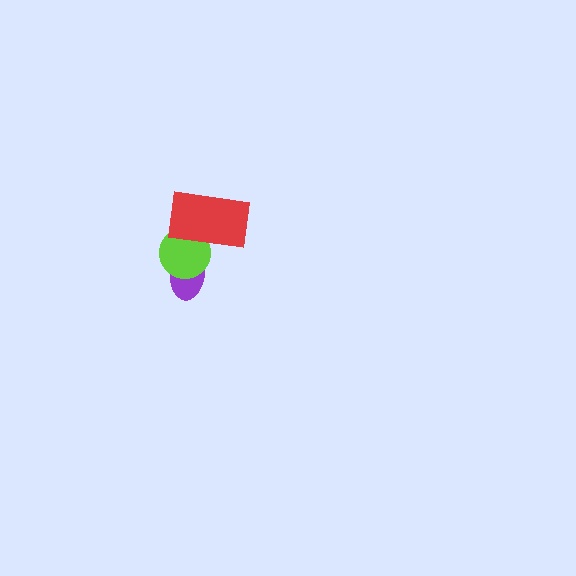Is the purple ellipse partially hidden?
Yes, it is partially covered by another shape.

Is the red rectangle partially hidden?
No, no other shape covers it.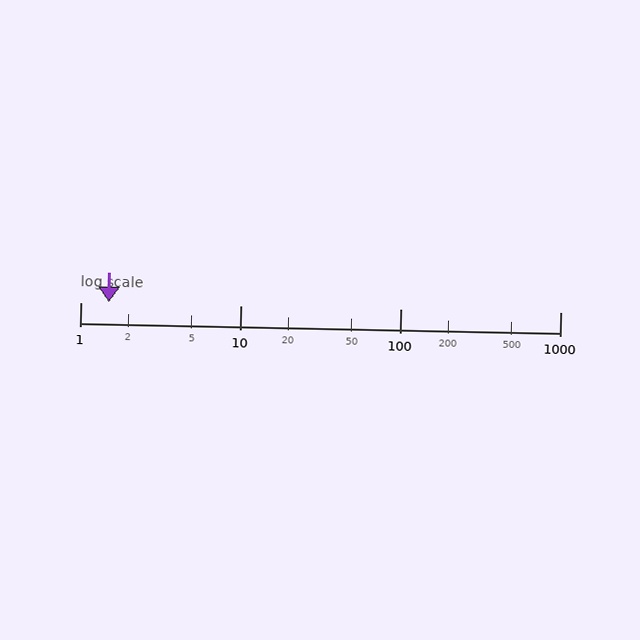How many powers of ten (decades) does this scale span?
The scale spans 3 decades, from 1 to 1000.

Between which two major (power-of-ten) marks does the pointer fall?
The pointer is between 1 and 10.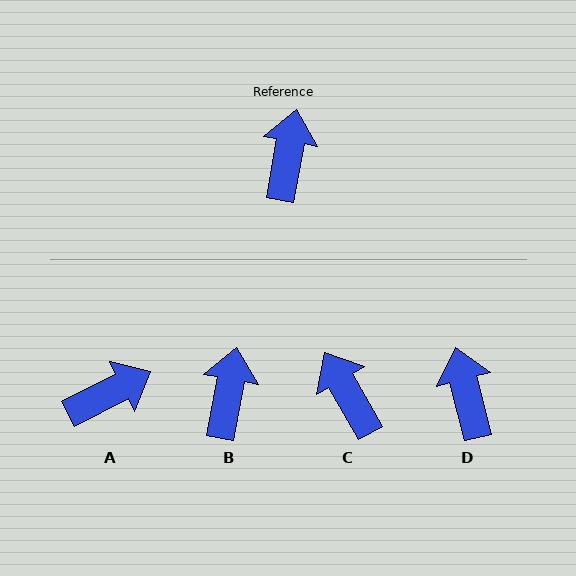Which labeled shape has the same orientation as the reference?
B.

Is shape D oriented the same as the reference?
No, it is off by about 25 degrees.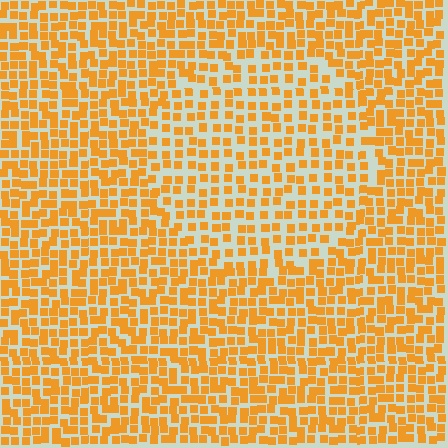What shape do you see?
I see a circle.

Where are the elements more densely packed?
The elements are more densely packed outside the circle boundary.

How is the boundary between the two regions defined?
The boundary is defined by a change in element density (approximately 1.6x ratio). All elements are the same color, size, and shape.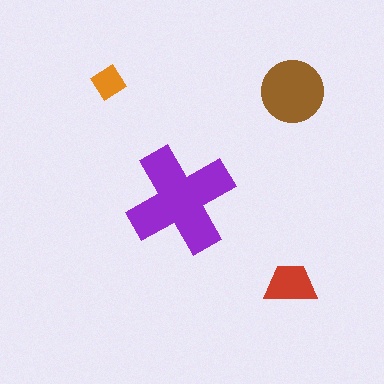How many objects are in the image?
There are 4 objects in the image.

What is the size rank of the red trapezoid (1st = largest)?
3rd.